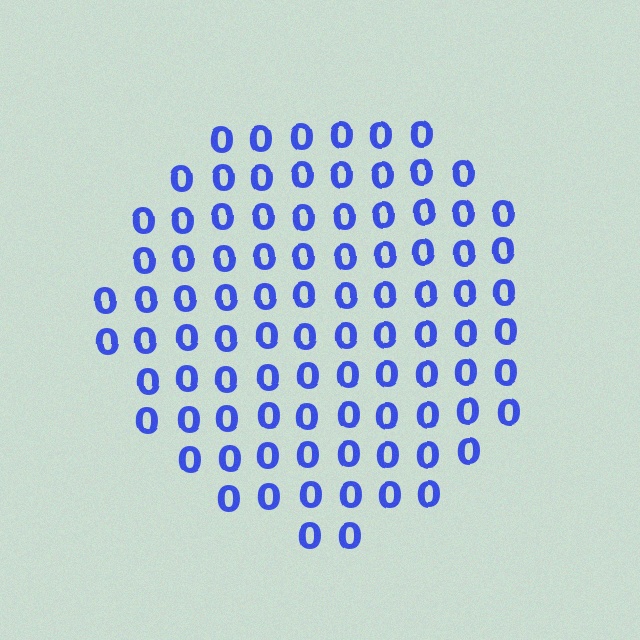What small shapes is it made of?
It is made of small digit 0's.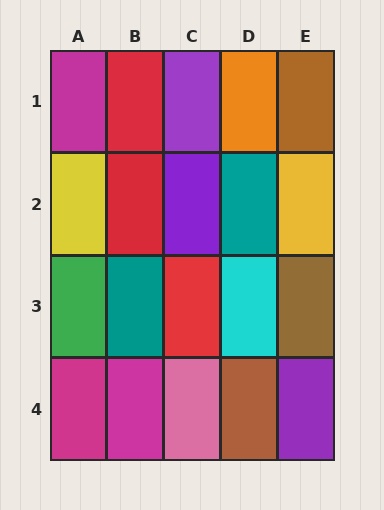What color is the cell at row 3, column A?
Green.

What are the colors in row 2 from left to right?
Yellow, red, purple, teal, yellow.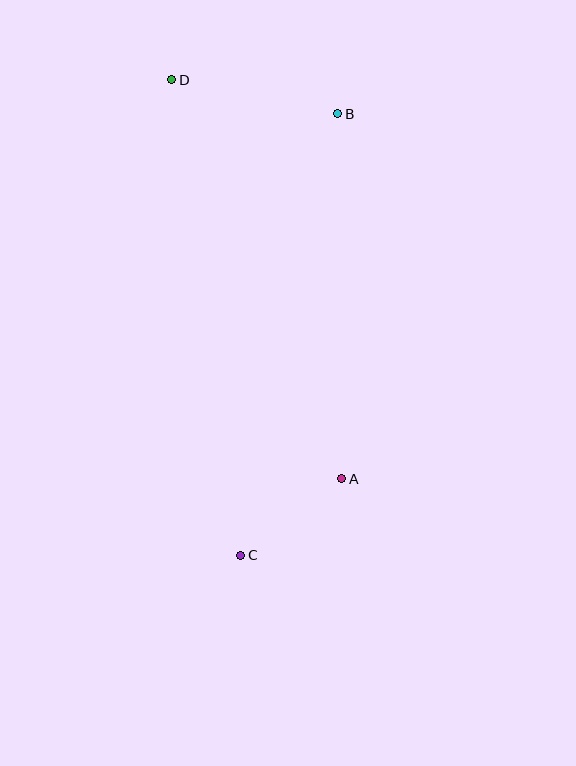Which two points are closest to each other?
Points A and C are closest to each other.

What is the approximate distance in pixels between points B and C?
The distance between B and C is approximately 452 pixels.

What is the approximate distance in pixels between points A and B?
The distance between A and B is approximately 365 pixels.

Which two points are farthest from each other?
Points C and D are farthest from each other.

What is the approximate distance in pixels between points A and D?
The distance between A and D is approximately 434 pixels.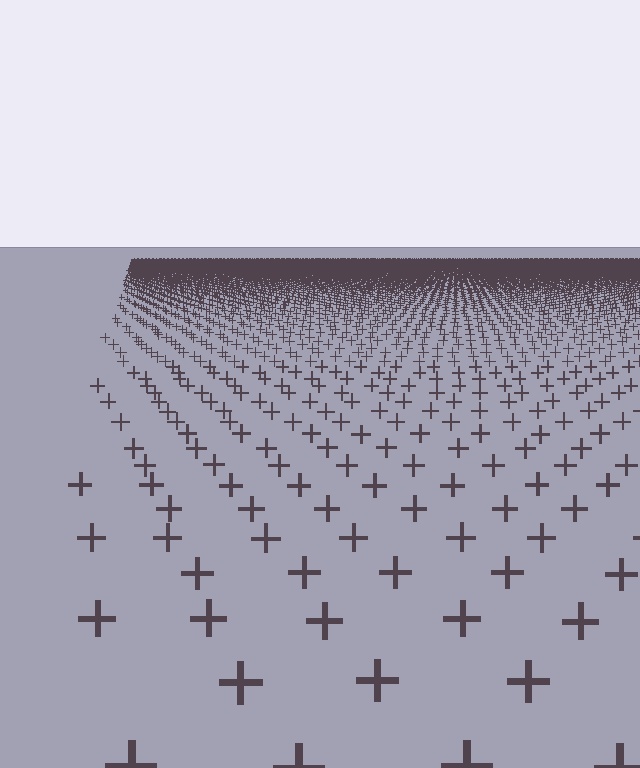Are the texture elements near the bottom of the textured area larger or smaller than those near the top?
Larger. Near the bottom, elements are closer to the viewer and appear at a bigger on-screen size.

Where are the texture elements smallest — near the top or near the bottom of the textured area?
Near the top.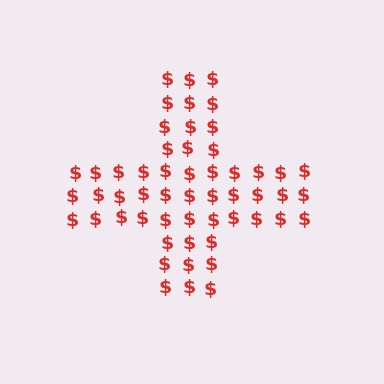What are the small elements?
The small elements are dollar signs.